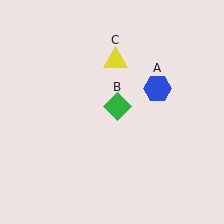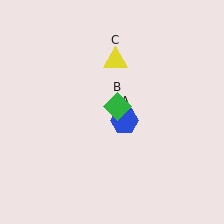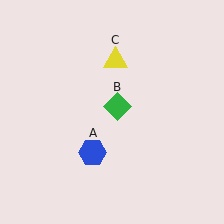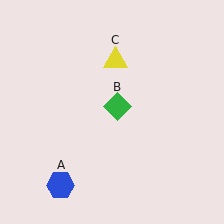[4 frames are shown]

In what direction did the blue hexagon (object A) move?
The blue hexagon (object A) moved down and to the left.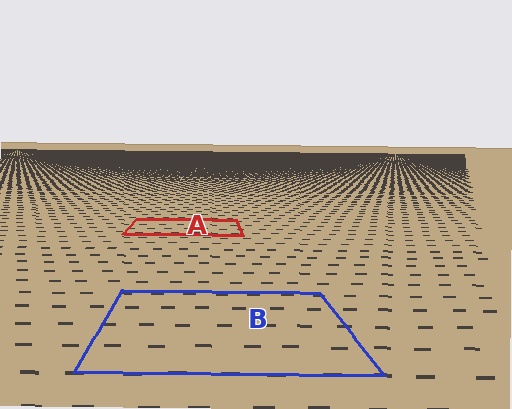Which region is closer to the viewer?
Region B is closer. The texture elements there are larger and more spread out.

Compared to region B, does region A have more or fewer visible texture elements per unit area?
Region A has more texture elements per unit area — they are packed more densely because it is farther away.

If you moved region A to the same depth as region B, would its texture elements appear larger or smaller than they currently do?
They would appear larger. At a closer depth, the same texture elements are projected at a bigger on-screen size.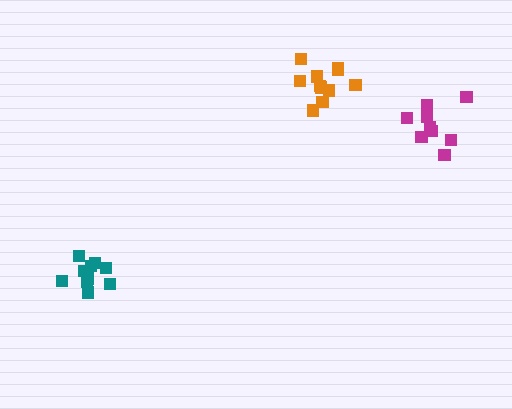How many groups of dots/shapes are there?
There are 3 groups.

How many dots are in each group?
Group 1: 11 dots, Group 2: 11 dots, Group 3: 9 dots (31 total).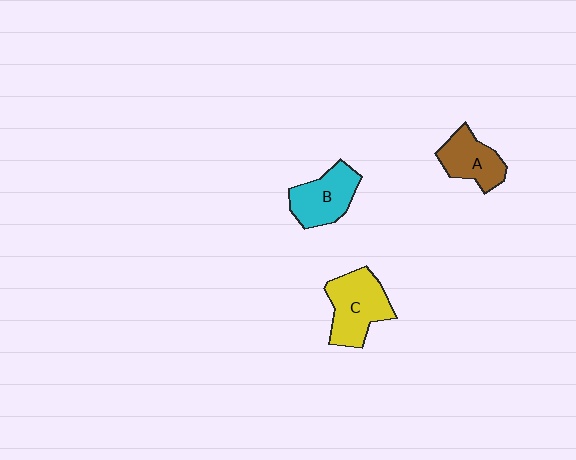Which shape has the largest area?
Shape C (yellow).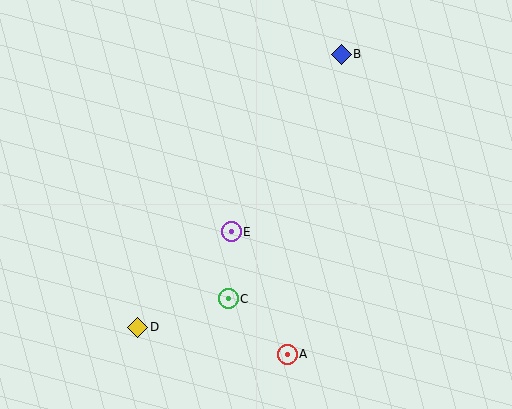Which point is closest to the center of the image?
Point E at (231, 232) is closest to the center.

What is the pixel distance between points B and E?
The distance between B and E is 209 pixels.